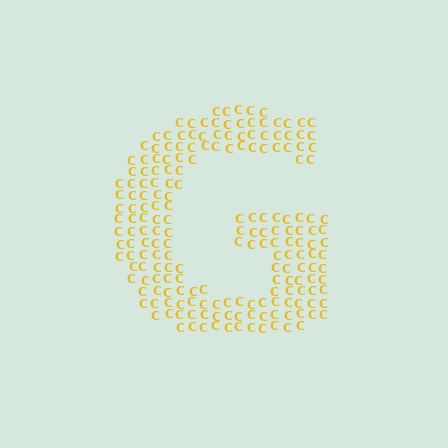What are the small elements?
The small elements are letter C's.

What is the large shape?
The large shape is the letter G.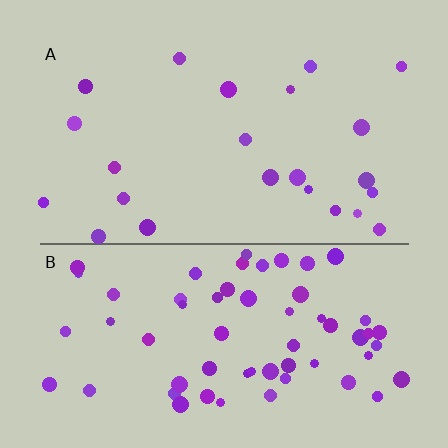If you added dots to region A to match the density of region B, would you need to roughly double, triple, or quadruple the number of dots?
Approximately triple.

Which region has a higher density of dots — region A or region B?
B (the bottom).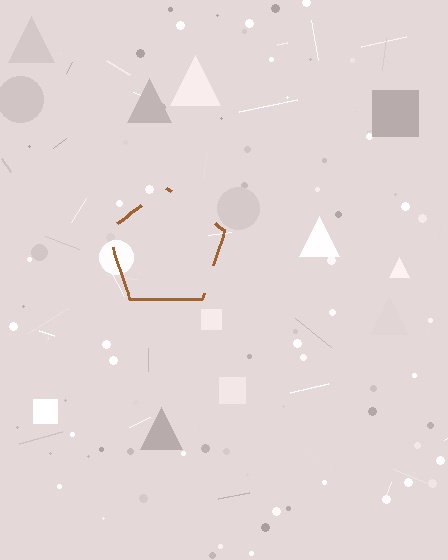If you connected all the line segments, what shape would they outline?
They would outline a pentagon.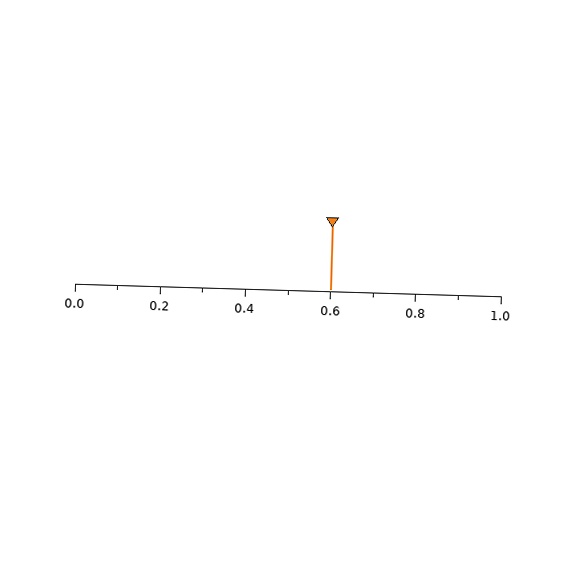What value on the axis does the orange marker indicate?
The marker indicates approximately 0.6.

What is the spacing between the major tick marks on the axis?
The major ticks are spaced 0.2 apart.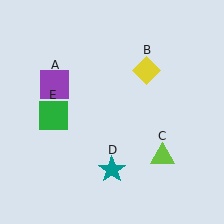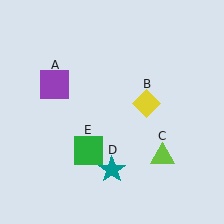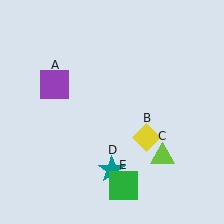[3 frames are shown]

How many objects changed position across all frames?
2 objects changed position: yellow diamond (object B), green square (object E).